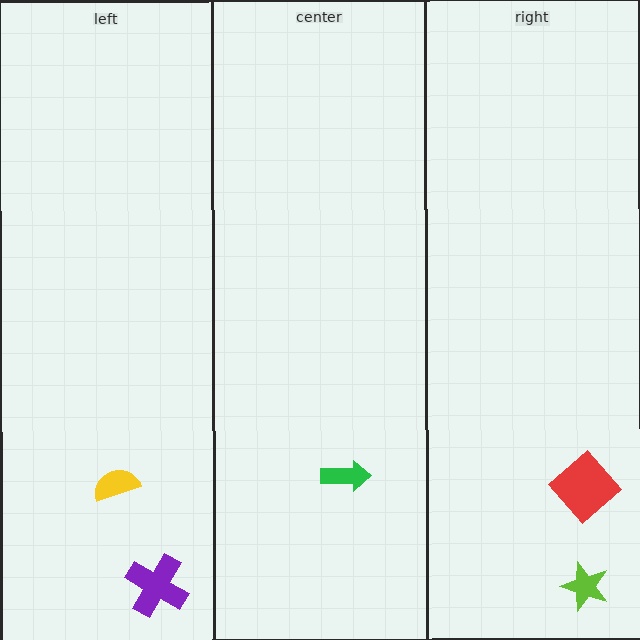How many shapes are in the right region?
2.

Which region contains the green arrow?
The center region.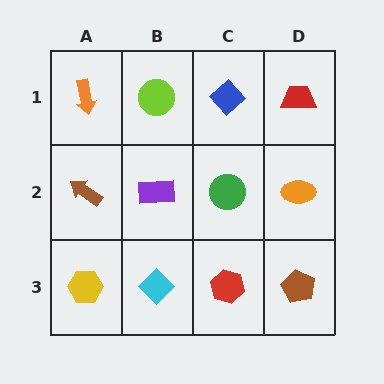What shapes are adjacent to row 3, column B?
A purple rectangle (row 2, column B), a yellow hexagon (row 3, column A), a red hexagon (row 3, column C).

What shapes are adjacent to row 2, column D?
A red trapezoid (row 1, column D), a brown pentagon (row 3, column D), a green circle (row 2, column C).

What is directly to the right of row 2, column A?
A purple rectangle.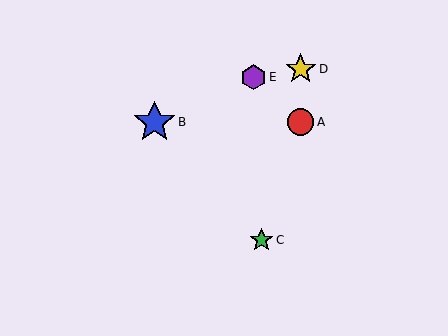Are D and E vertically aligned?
No, D is at x≈301 and E is at x≈253.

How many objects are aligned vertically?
2 objects (A, D) are aligned vertically.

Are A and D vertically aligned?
Yes, both are at x≈301.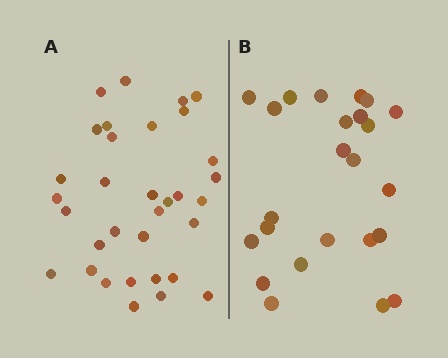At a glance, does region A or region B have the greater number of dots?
Region A (the left region) has more dots.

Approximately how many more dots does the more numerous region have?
Region A has roughly 8 or so more dots than region B.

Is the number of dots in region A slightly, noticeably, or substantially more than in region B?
Region A has noticeably more, but not dramatically so. The ratio is roughly 1.4 to 1.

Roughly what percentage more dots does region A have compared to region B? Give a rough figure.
About 40% more.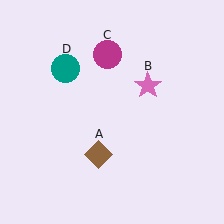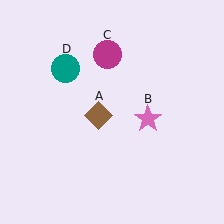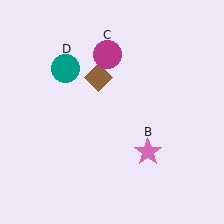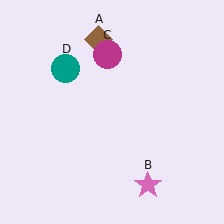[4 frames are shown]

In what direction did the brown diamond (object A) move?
The brown diamond (object A) moved up.